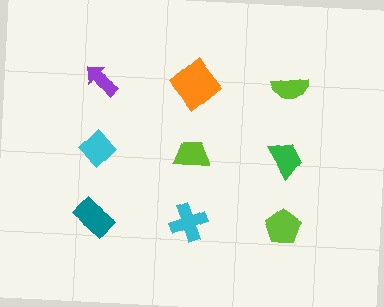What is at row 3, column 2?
A cyan cross.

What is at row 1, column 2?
An orange diamond.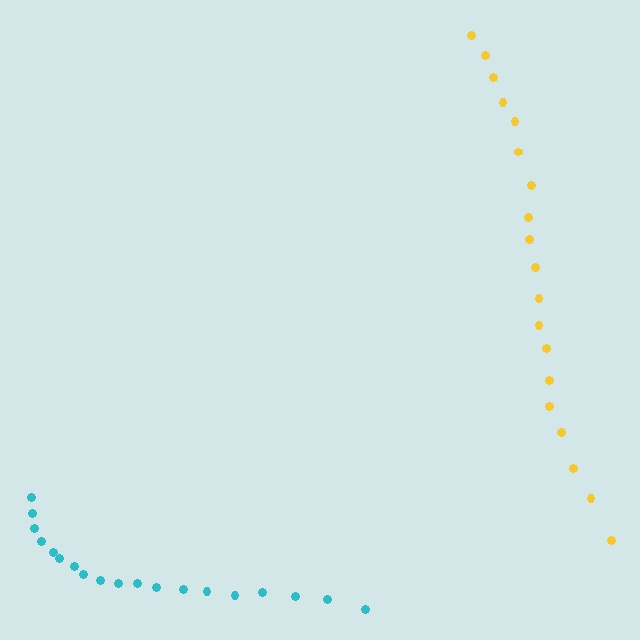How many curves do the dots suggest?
There are 2 distinct paths.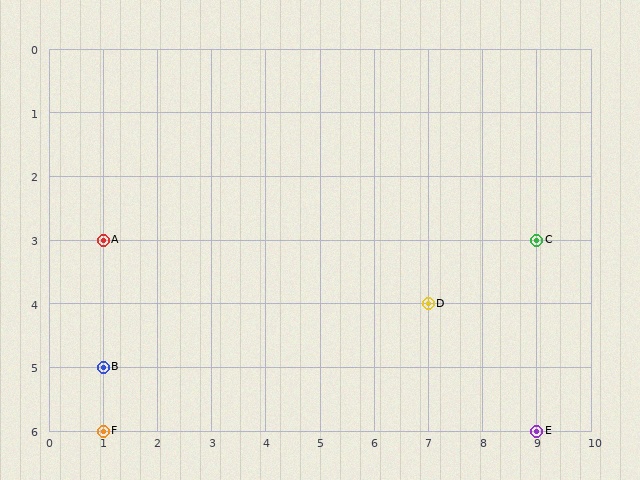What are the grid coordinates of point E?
Point E is at grid coordinates (9, 6).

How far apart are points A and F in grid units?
Points A and F are 3 rows apart.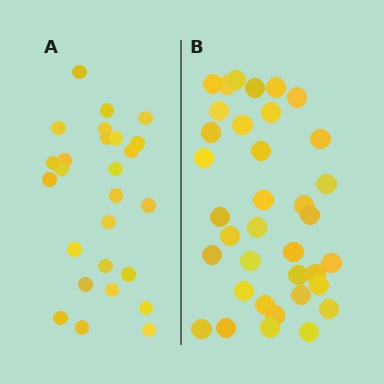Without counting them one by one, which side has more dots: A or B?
Region B (the right region) has more dots.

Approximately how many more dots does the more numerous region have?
Region B has roughly 10 or so more dots than region A.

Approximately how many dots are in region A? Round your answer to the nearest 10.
About 30 dots. (The exact count is 26, which rounds to 30.)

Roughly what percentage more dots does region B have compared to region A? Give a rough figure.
About 40% more.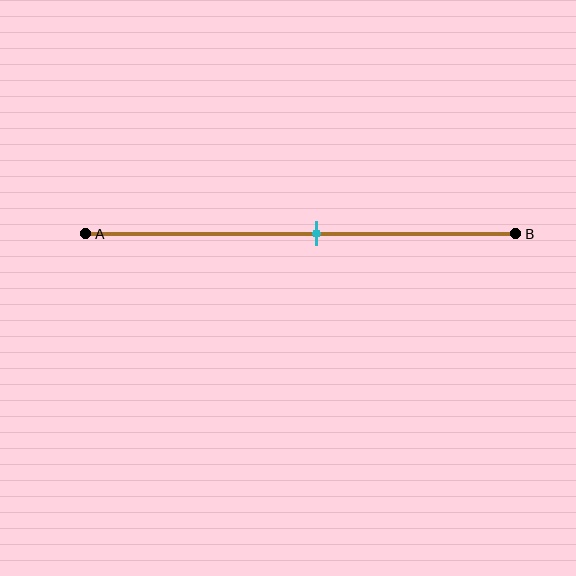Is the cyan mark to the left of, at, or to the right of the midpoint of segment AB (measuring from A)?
The cyan mark is to the right of the midpoint of segment AB.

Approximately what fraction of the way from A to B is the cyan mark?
The cyan mark is approximately 55% of the way from A to B.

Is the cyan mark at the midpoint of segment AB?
No, the mark is at about 55% from A, not at the 50% midpoint.